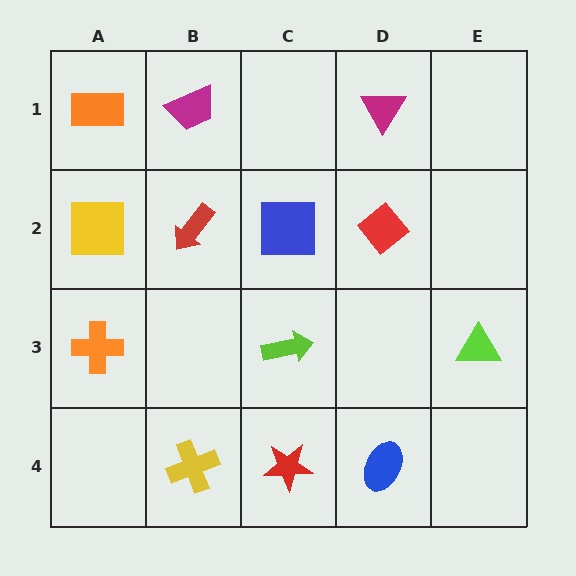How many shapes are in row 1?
3 shapes.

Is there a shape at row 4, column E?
No, that cell is empty.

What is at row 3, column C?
A lime arrow.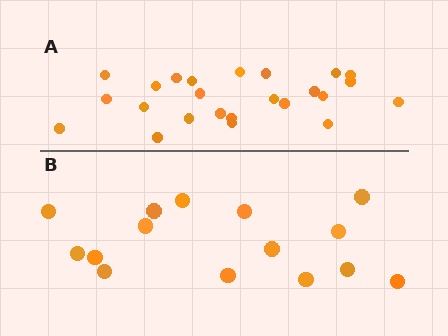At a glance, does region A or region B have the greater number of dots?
Region A (the top region) has more dots.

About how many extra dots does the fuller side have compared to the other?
Region A has roughly 8 or so more dots than region B.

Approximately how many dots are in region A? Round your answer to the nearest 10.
About 20 dots. (The exact count is 24, which rounds to 20.)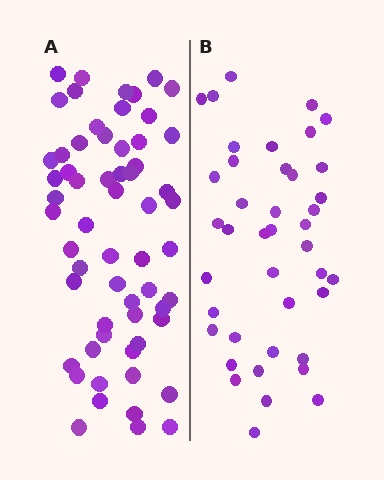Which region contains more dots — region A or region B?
Region A (the left region) has more dots.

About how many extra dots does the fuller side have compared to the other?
Region A has approximately 20 more dots than region B.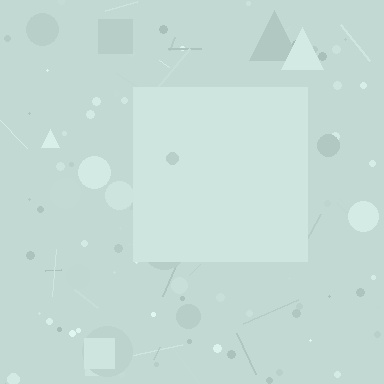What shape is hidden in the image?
A square is hidden in the image.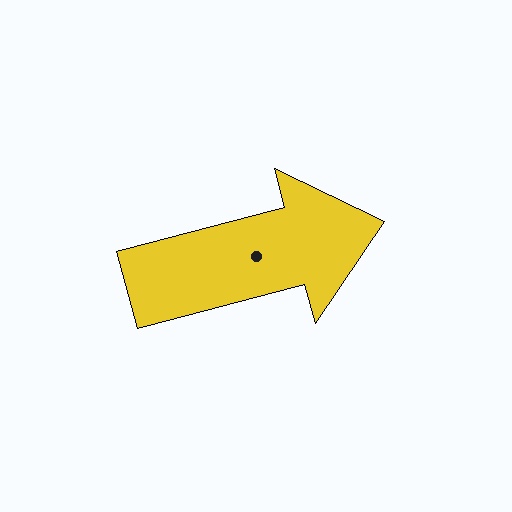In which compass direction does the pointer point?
East.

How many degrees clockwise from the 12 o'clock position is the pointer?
Approximately 75 degrees.